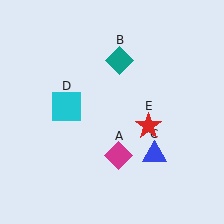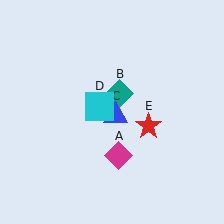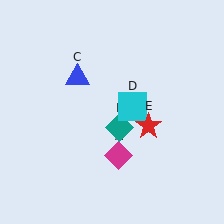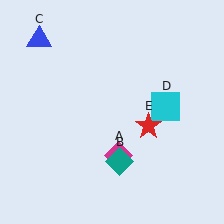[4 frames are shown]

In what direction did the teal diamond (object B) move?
The teal diamond (object B) moved down.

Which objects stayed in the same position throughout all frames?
Magenta diamond (object A) and red star (object E) remained stationary.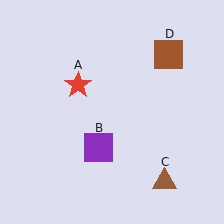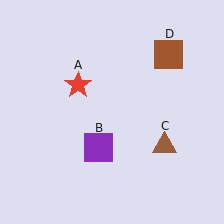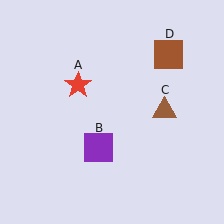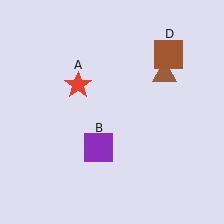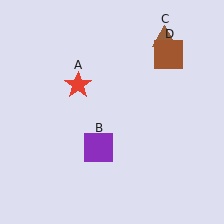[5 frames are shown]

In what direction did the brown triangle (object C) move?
The brown triangle (object C) moved up.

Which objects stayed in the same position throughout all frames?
Red star (object A) and purple square (object B) and brown square (object D) remained stationary.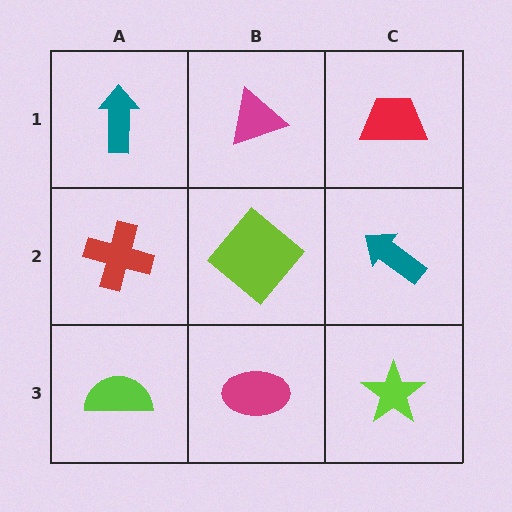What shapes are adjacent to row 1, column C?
A teal arrow (row 2, column C), a magenta triangle (row 1, column B).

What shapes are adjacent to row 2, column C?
A red trapezoid (row 1, column C), a lime star (row 3, column C), a lime diamond (row 2, column B).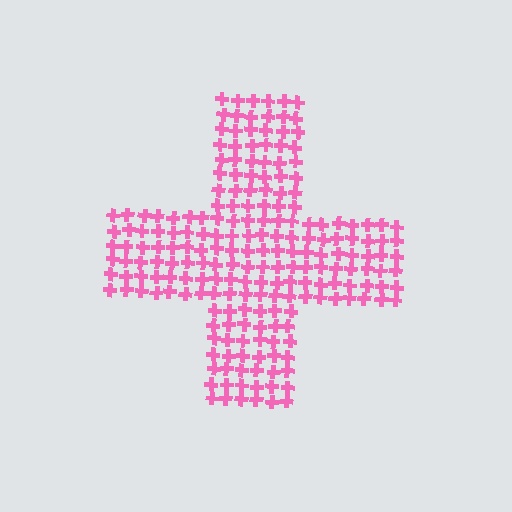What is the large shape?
The large shape is a cross.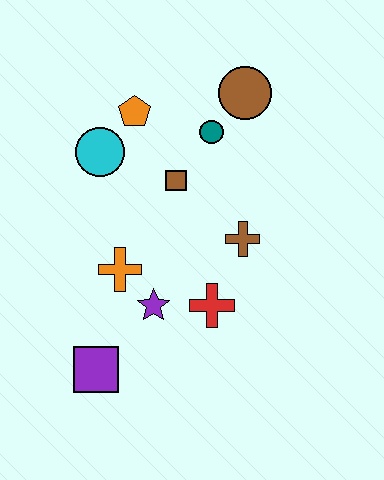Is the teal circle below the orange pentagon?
Yes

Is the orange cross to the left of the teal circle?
Yes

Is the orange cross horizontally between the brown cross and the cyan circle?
Yes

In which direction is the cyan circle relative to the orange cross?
The cyan circle is above the orange cross.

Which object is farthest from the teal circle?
The purple square is farthest from the teal circle.